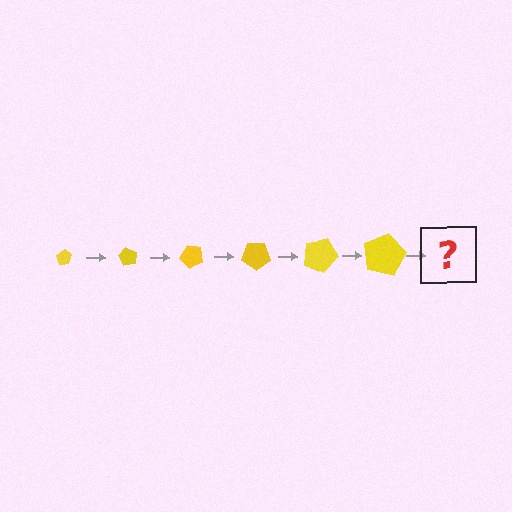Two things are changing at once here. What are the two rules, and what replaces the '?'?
The two rules are that the pentagon grows larger each step and it rotates 60 degrees each step. The '?' should be a pentagon, larger than the previous one and rotated 360 degrees from the start.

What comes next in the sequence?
The next element should be a pentagon, larger than the previous one and rotated 360 degrees from the start.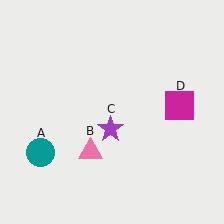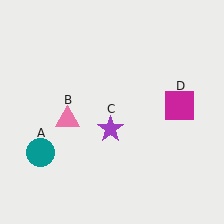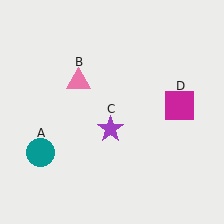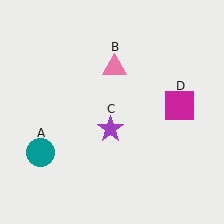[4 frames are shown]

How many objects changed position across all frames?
1 object changed position: pink triangle (object B).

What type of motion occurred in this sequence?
The pink triangle (object B) rotated clockwise around the center of the scene.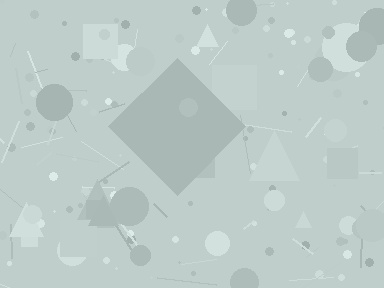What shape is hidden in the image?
A diamond is hidden in the image.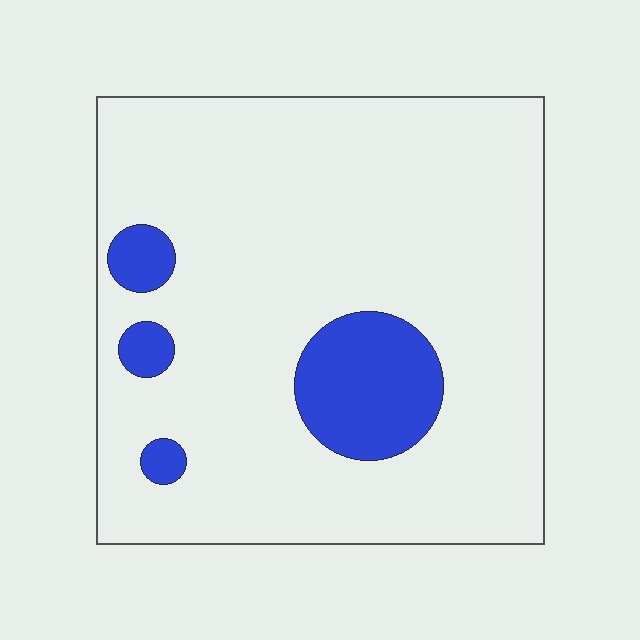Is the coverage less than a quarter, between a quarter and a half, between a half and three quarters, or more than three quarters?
Less than a quarter.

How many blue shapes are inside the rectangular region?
4.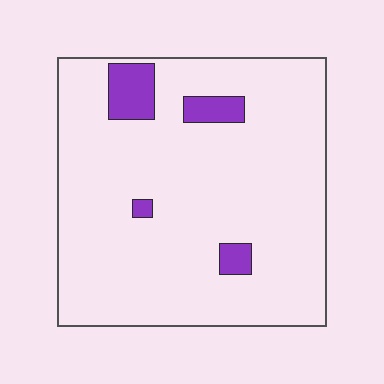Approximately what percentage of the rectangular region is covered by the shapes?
Approximately 10%.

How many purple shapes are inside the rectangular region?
4.